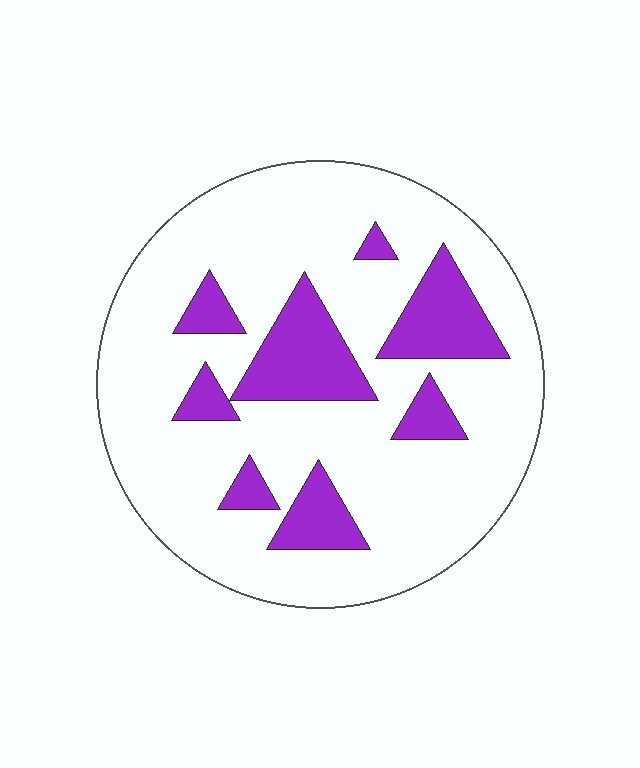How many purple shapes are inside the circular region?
8.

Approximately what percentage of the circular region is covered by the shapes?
Approximately 20%.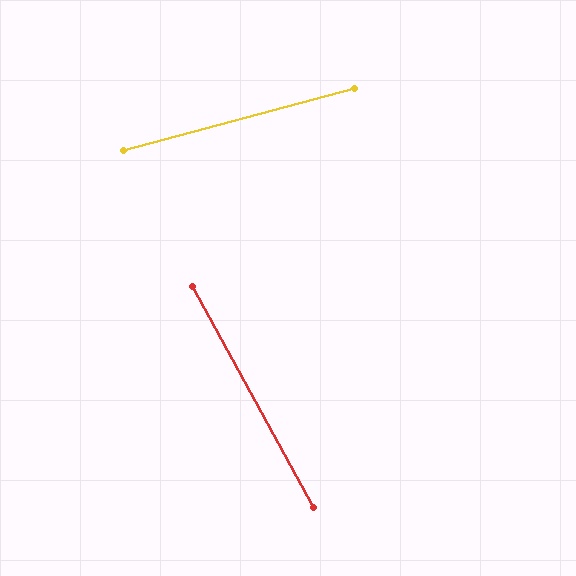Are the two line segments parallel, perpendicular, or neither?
Neither parallel nor perpendicular — they differ by about 76°.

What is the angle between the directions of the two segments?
Approximately 76 degrees.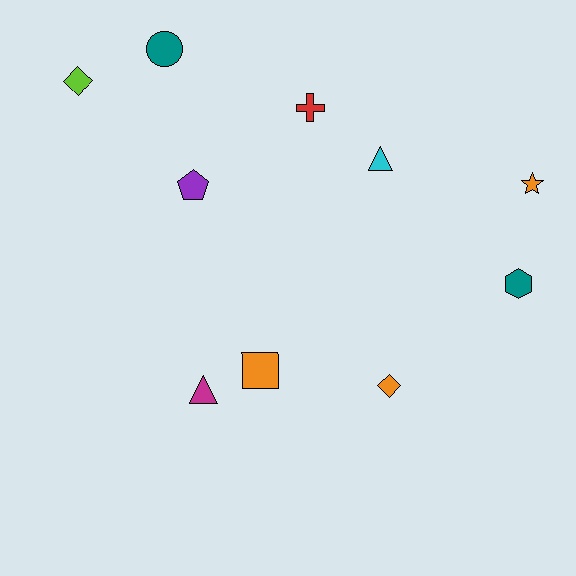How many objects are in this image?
There are 10 objects.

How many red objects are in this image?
There is 1 red object.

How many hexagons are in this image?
There is 1 hexagon.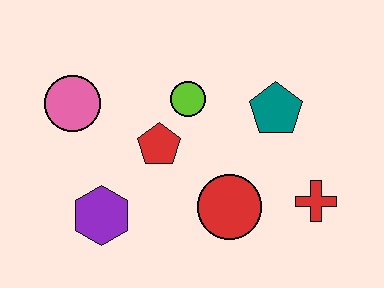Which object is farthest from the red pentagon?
The red cross is farthest from the red pentagon.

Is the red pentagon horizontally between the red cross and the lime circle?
No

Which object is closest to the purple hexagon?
The red pentagon is closest to the purple hexagon.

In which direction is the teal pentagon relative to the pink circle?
The teal pentagon is to the right of the pink circle.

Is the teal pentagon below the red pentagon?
No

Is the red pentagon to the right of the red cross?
No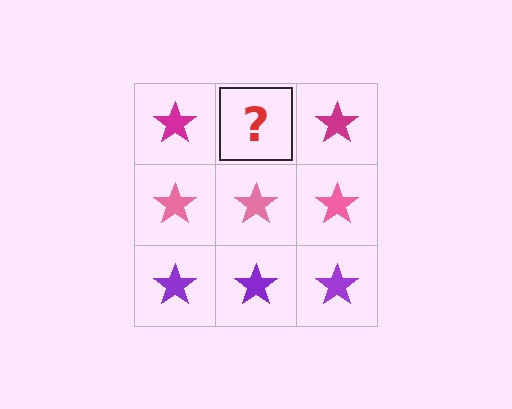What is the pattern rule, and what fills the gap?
The rule is that each row has a consistent color. The gap should be filled with a magenta star.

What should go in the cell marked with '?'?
The missing cell should contain a magenta star.